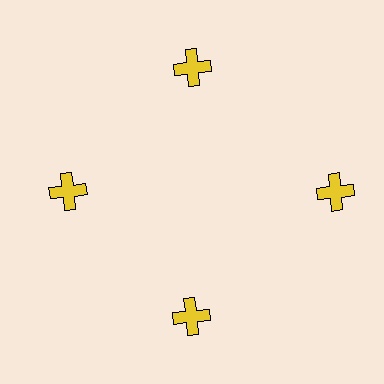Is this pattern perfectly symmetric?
No. The 4 yellow crosses are arranged in a ring, but one element near the 3 o'clock position is pushed outward from the center, breaking the 4-fold rotational symmetry.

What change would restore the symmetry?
The symmetry would be restored by moving it inward, back onto the ring so that all 4 crosses sit at equal angles and equal distance from the center.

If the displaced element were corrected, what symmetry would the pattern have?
It would have 4-fold rotational symmetry — the pattern would map onto itself every 90 degrees.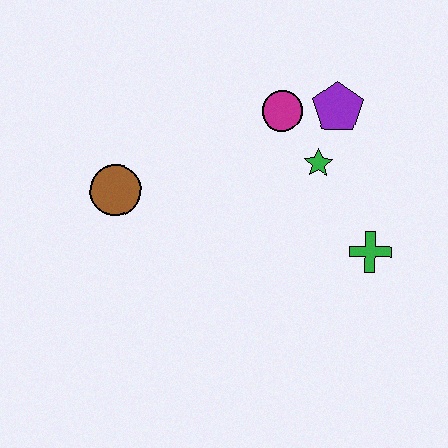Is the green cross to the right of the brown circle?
Yes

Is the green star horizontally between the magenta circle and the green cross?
Yes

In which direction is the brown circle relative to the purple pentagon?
The brown circle is to the left of the purple pentagon.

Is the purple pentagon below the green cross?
No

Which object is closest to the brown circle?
The magenta circle is closest to the brown circle.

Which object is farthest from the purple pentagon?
The brown circle is farthest from the purple pentagon.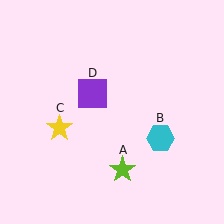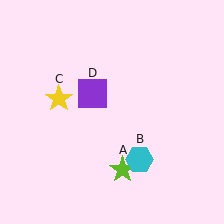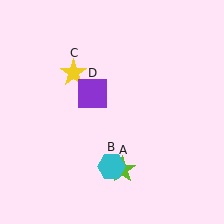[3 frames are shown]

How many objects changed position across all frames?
2 objects changed position: cyan hexagon (object B), yellow star (object C).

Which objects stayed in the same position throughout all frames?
Lime star (object A) and purple square (object D) remained stationary.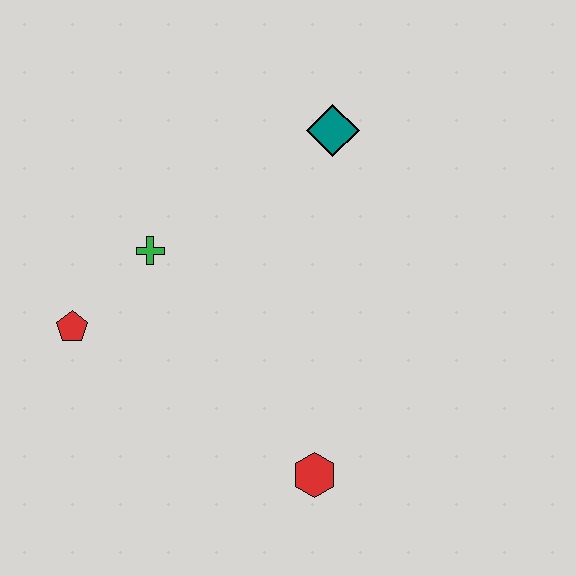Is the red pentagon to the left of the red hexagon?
Yes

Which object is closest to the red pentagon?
The green cross is closest to the red pentagon.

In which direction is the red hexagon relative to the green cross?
The red hexagon is below the green cross.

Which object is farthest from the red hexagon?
The teal diamond is farthest from the red hexagon.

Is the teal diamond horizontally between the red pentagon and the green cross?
No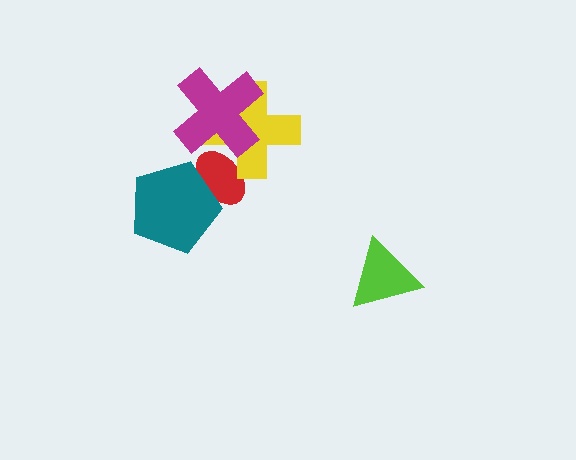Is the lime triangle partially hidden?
No, no other shape covers it.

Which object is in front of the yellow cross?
The magenta cross is in front of the yellow cross.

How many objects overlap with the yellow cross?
2 objects overlap with the yellow cross.